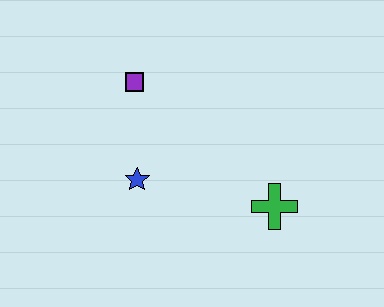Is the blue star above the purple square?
No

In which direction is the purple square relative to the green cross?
The purple square is to the left of the green cross.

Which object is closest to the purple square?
The blue star is closest to the purple square.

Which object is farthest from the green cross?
The purple square is farthest from the green cross.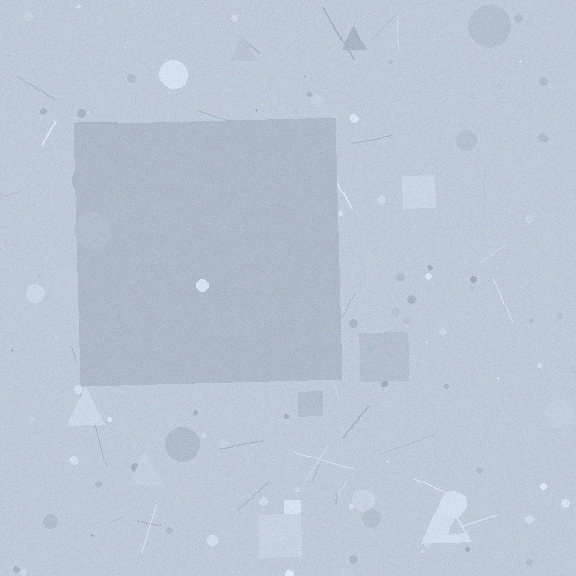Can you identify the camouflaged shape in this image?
The camouflaged shape is a square.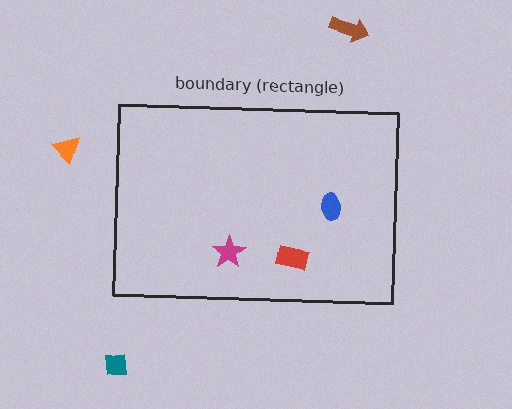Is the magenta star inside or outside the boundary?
Inside.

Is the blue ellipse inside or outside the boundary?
Inside.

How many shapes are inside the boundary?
3 inside, 3 outside.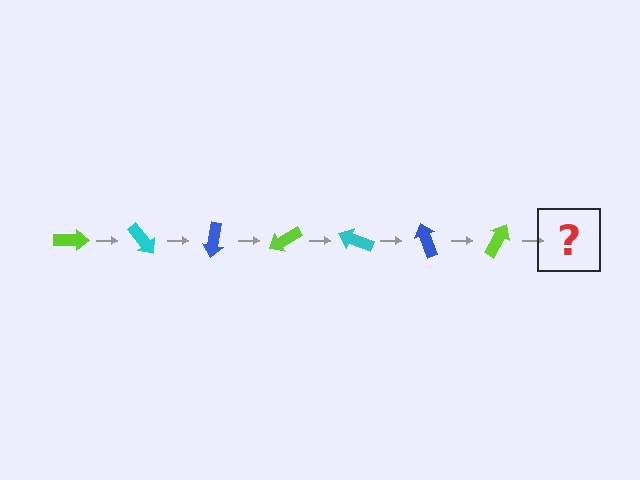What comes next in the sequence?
The next element should be a cyan arrow, rotated 350 degrees from the start.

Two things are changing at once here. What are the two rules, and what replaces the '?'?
The two rules are that it rotates 50 degrees each step and the color cycles through lime, cyan, and blue. The '?' should be a cyan arrow, rotated 350 degrees from the start.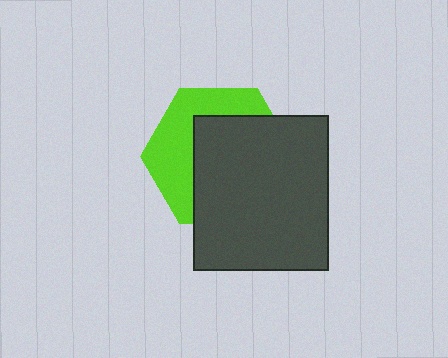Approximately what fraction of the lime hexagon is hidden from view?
Roughly 59% of the lime hexagon is hidden behind the dark gray rectangle.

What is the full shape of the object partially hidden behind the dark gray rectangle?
The partially hidden object is a lime hexagon.